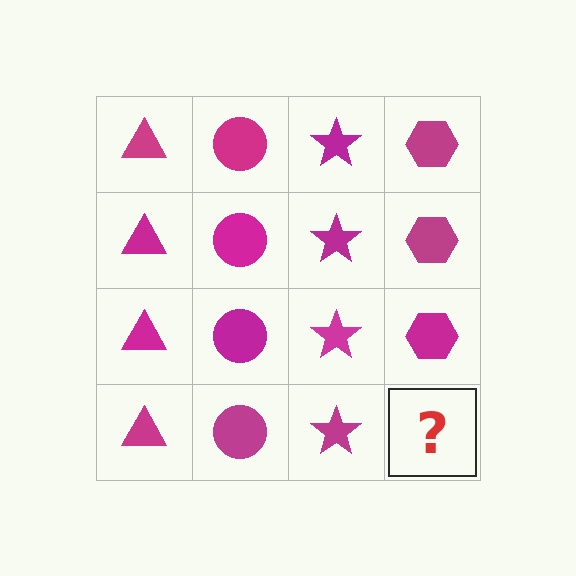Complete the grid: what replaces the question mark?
The question mark should be replaced with a magenta hexagon.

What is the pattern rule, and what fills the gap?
The rule is that each column has a consistent shape. The gap should be filled with a magenta hexagon.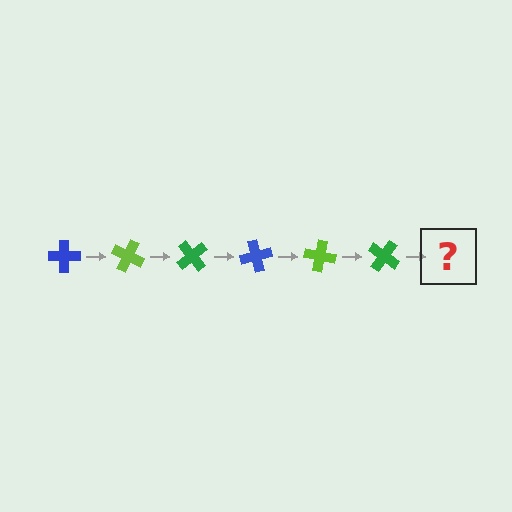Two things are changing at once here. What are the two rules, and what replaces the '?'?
The two rules are that it rotates 25 degrees each step and the color cycles through blue, lime, and green. The '?' should be a blue cross, rotated 150 degrees from the start.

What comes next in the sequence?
The next element should be a blue cross, rotated 150 degrees from the start.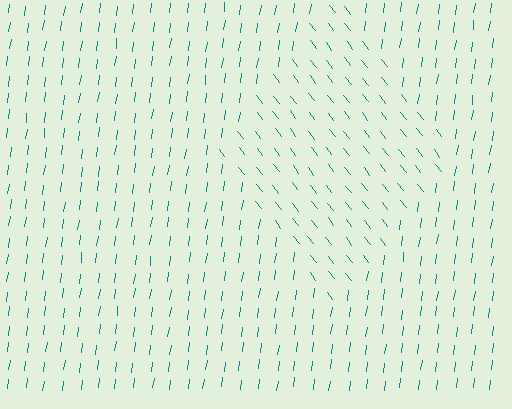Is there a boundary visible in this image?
Yes, there is a texture boundary formed by a change in line orientation.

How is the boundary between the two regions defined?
The boundary is defined purely by a change in line orientation (approximately 45 degrees difference). All lines are the same color and thickness.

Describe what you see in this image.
The image is filled with small teal line segments. A diamond region in the image has lines oriented differently from the surrounding lines, creating a visible texture boundary.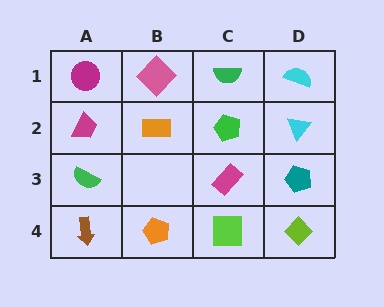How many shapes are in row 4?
4 shapes.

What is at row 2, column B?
An orange rectangle.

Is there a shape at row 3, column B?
No, that cell is empty.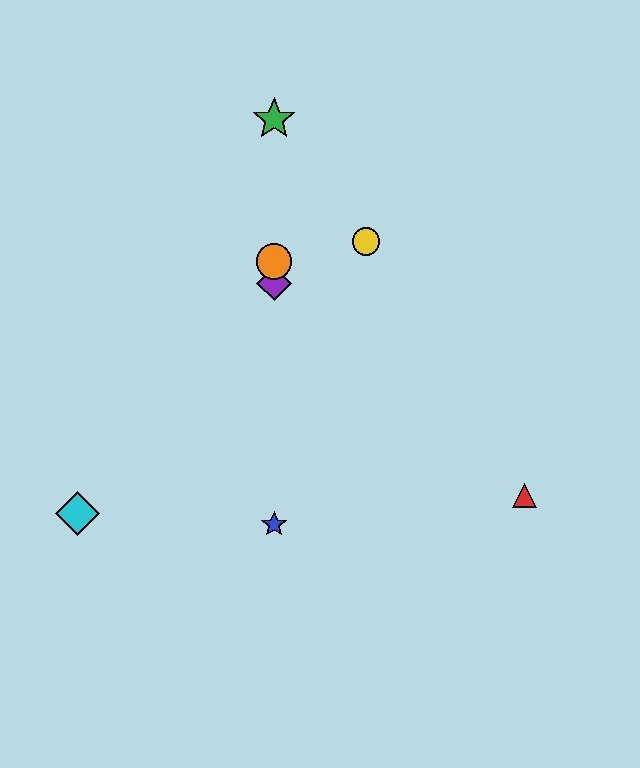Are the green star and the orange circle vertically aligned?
Yes, both are at x≈274.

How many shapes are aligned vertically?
4 shapes (the blue star, the green star, the purple diamond, the orange circle) are aligned vertically.